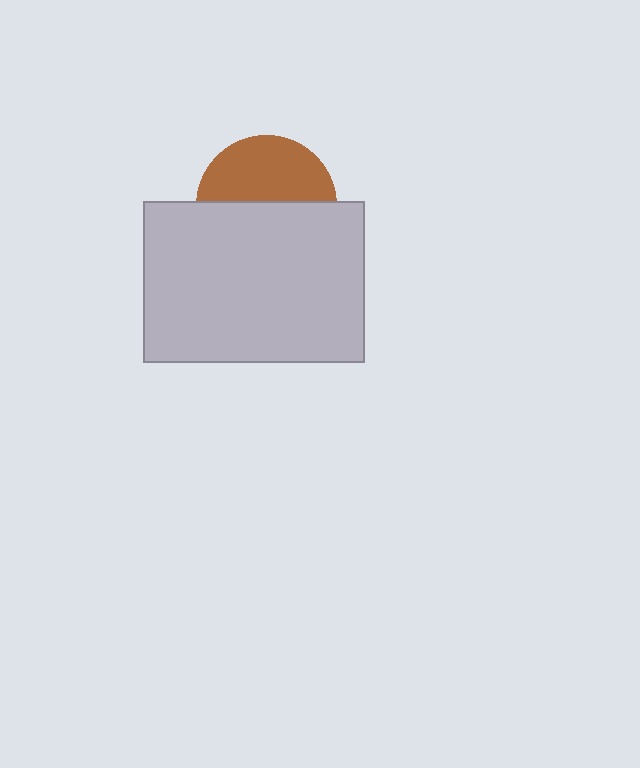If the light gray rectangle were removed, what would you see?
You would see the complete brown circle.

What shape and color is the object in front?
The object in front is a light gray rectangle.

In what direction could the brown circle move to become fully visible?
The brown circle could move up. That would shift it out from behind the light gray rectangle entirely.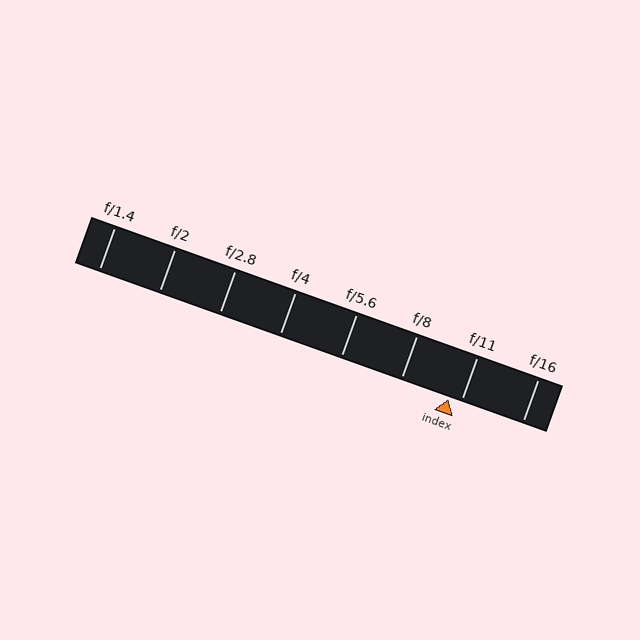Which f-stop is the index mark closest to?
The index mark is closest to f/11.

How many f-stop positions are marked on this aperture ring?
There are 8 f-stop positions marked.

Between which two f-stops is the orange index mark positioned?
The index mark is between f/8 and f/11.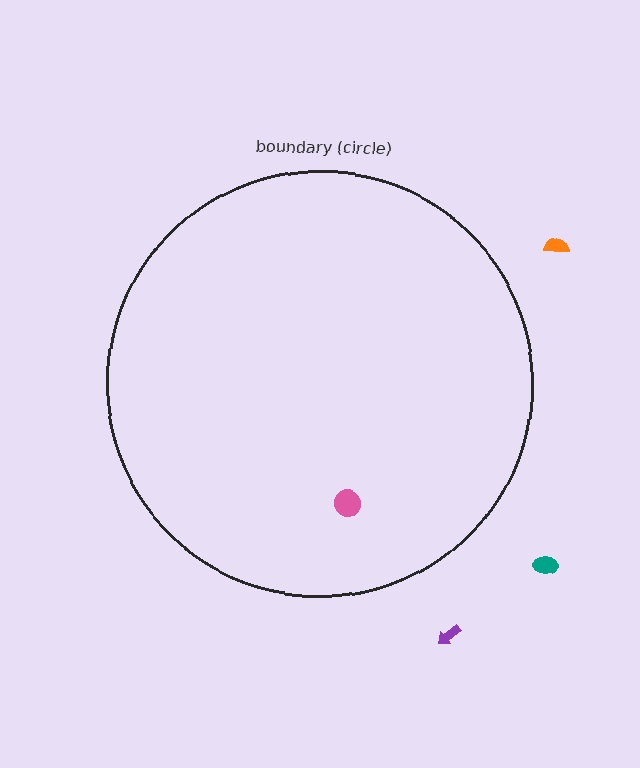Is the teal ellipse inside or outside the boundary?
Outside.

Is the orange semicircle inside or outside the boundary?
Outside.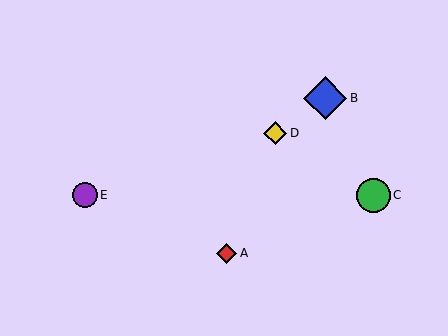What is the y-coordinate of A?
Object A is at y≈253.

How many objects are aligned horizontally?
2 objects (C, E) are aligned horizontally.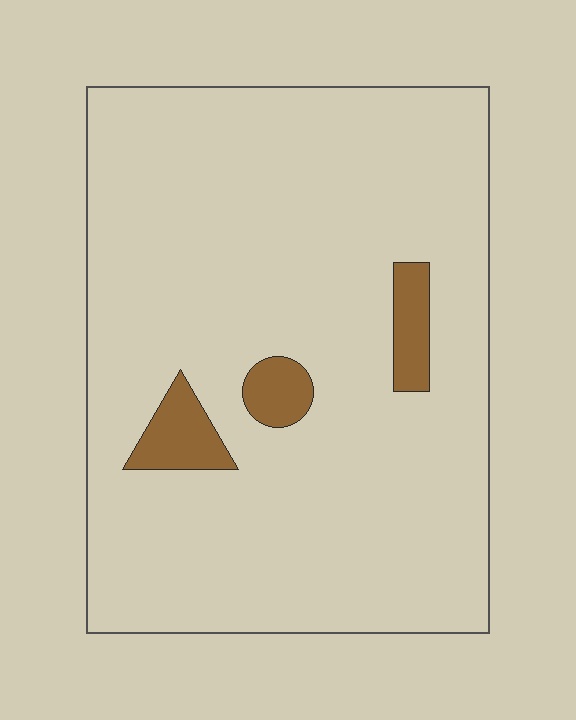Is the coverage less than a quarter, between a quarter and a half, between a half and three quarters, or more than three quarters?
Less than a quarter.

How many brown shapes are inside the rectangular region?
3.